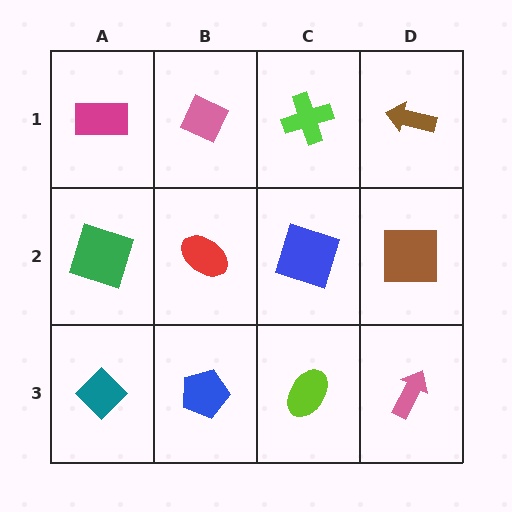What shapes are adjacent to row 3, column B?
A red ellipse (row 2, column B), a teal diamond (row 3, column A), a lime ellipse (row 3, column C).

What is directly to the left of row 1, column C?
A pink diamond.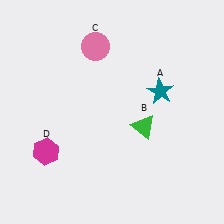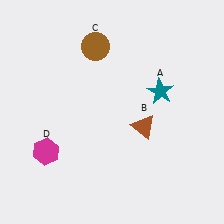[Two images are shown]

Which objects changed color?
B changed from green to brown. C changed from pink to brown.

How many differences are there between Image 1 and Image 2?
There are 2 differences between the two images.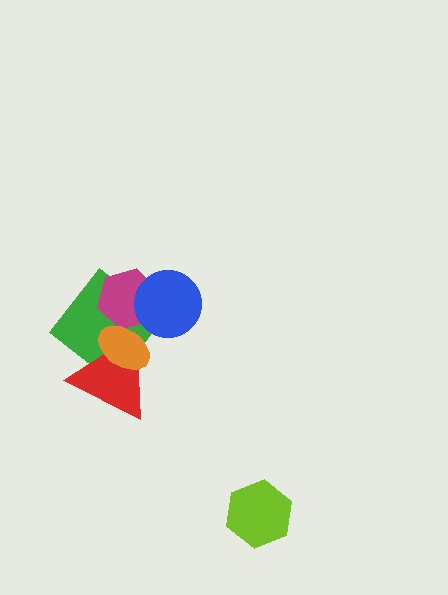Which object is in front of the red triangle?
The orange ellipse is in front of the red triangle.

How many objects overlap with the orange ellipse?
3 objects overlap with the orange ellipse.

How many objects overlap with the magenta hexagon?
3 objects overlap with the magenta hexagon.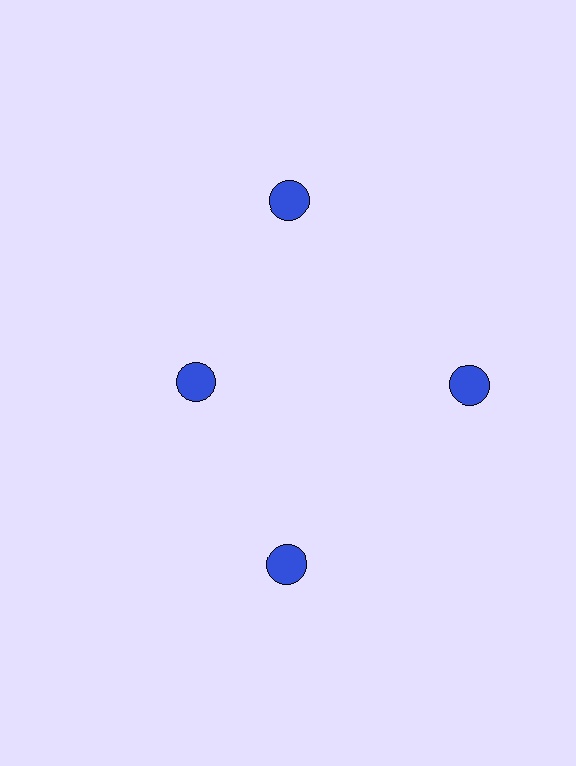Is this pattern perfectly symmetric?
No. The 4 blue circles are arranged in a ring, but one element near the 9 o'clock position is pulled inward toward the center, breaking the 4-fold rotational symmetry.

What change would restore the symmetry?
The symmetry would be restored by moving it outward, back onto the ring so that all 4 circles sit at equal angles and equal distance from the center.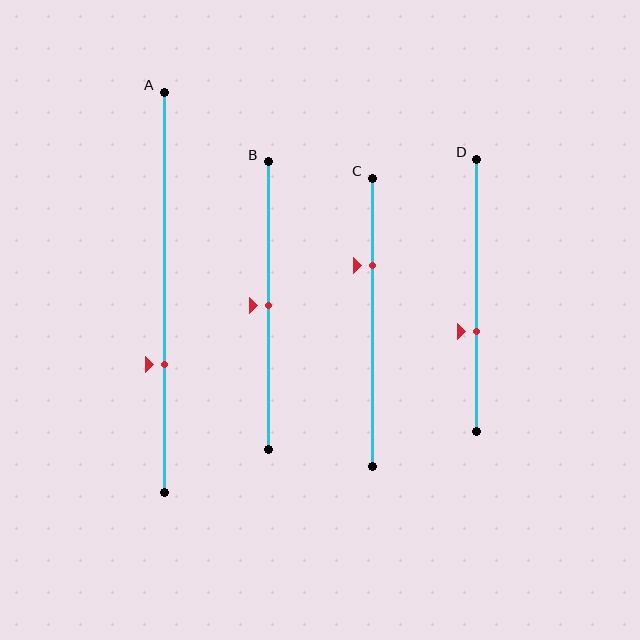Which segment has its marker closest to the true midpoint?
Segment B has its marker closest to the true midpoint.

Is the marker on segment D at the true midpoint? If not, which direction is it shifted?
No, the marker on segment D is shifted downward by about 13% of the segment length.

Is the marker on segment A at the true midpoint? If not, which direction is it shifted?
No, the marker on segment A is shifted downward by about 18% of the segment length.